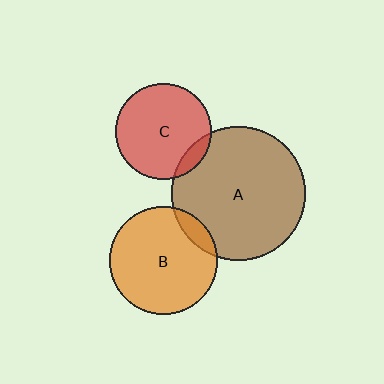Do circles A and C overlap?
Yes.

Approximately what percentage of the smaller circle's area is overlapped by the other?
Approximately 10%.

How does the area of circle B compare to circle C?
Approximately 1.3 times.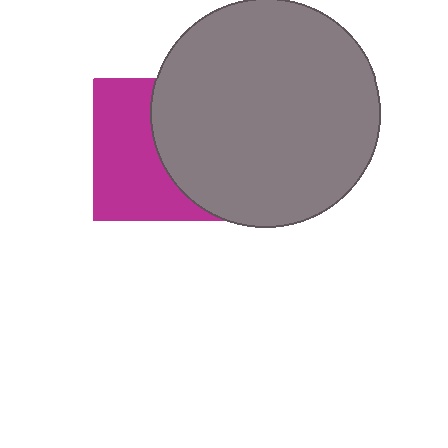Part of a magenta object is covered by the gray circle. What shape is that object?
It is a square.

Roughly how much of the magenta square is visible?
About half of it is visible (roughly 51%).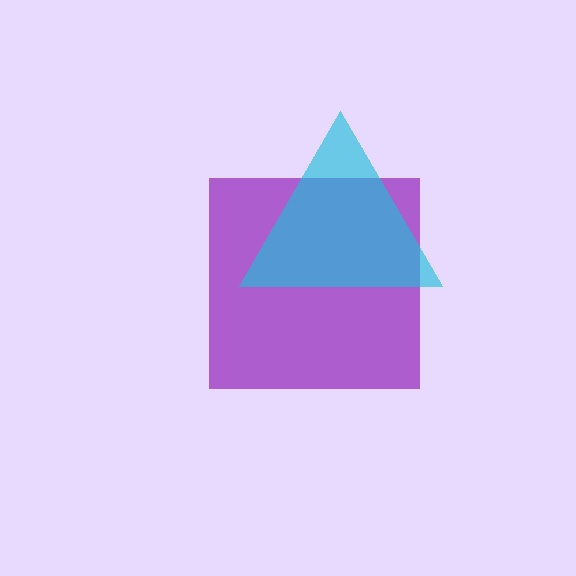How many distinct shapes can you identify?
There are 2 distinct shapes: a purple square, a cyan triangle.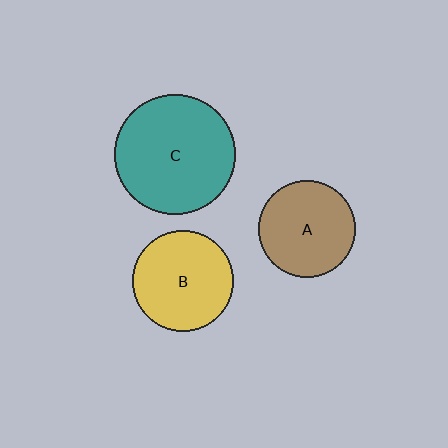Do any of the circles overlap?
No, none of the circles overlap.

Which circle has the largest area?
Circle C (teal).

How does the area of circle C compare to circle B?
Approximately 1.4 times.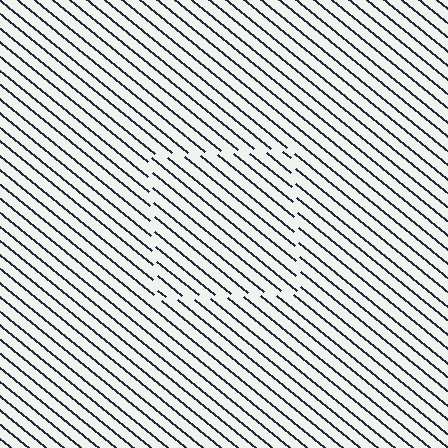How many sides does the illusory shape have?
4 sides — the line-ends trace a square.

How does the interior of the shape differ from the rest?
The interior of the shape contains the same grating, shifted by half a period — the contour is defined by the phase discontinuity where line-ends from the inner and outer gratings abut.